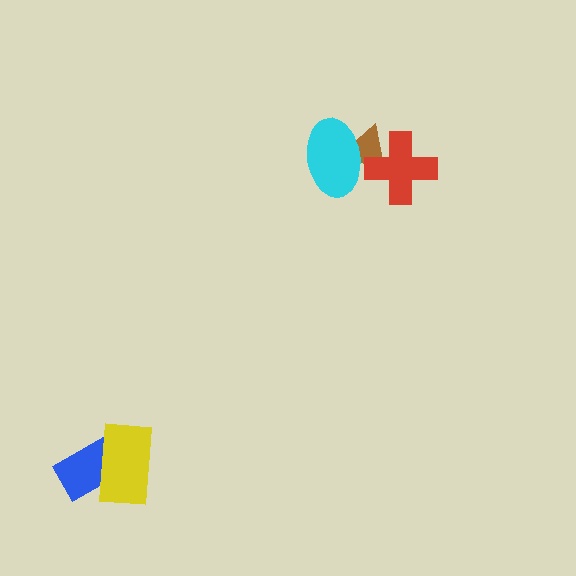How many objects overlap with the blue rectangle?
1 object overlaps with the blue rectangle.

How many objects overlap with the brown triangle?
2 objects overlap with the brown triangle.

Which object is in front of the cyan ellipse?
The red cross is in front of the cyan ellipse.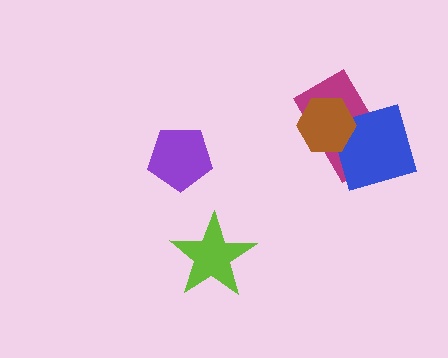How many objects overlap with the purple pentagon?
0 objects overlap with the purple pentagon.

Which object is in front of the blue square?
The brown hexagon is in front of the blue square.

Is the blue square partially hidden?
Yes, it is partially covered by another shape.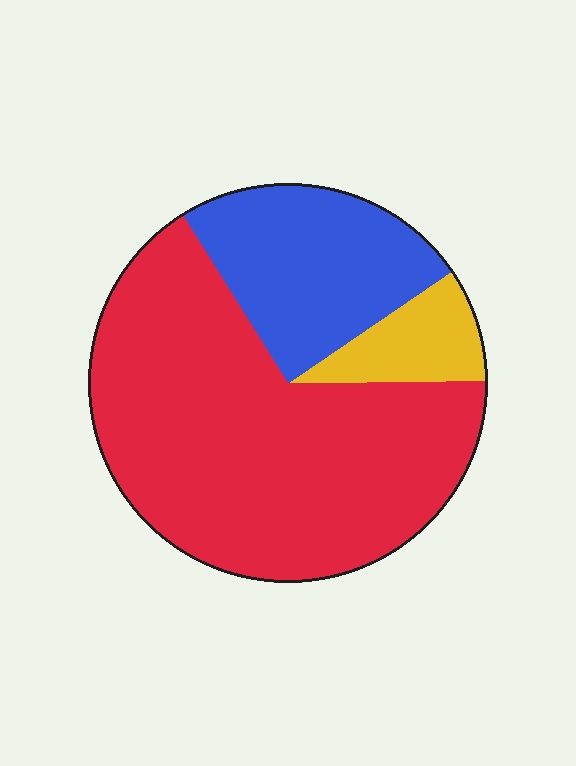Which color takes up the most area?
Red, at roughly 65%.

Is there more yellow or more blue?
Blue.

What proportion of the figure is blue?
Blue takes up about one quarter (1/4) of the figure.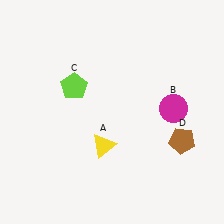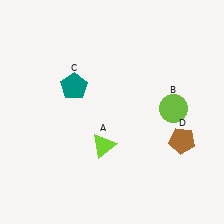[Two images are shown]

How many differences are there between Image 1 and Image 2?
There are 3 differences between the two images.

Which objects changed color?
A changed from yellow to lime. B changed from magenta to lime. C changed from lime to teal.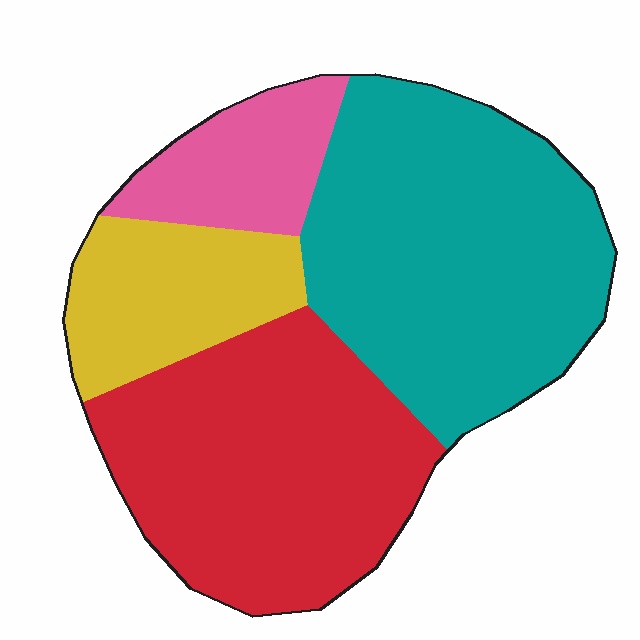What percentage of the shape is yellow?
Yellow covers 15% of the shape.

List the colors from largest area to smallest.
From largest to smallest: teal, red, yellow, pink.